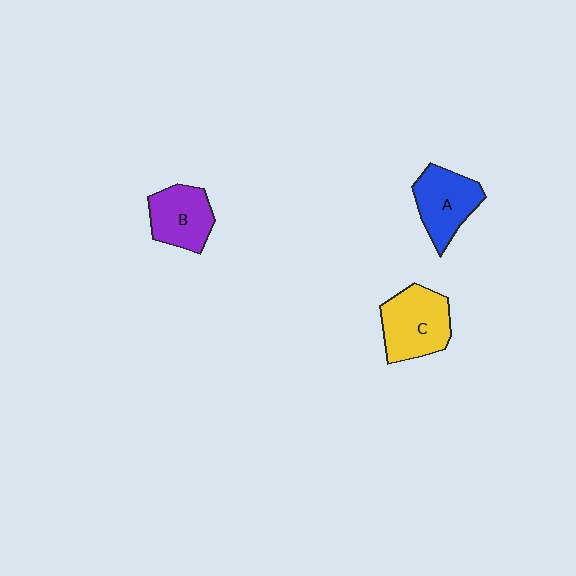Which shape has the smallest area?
Shape B (purple).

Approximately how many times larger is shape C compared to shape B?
Approximately 1.2 times.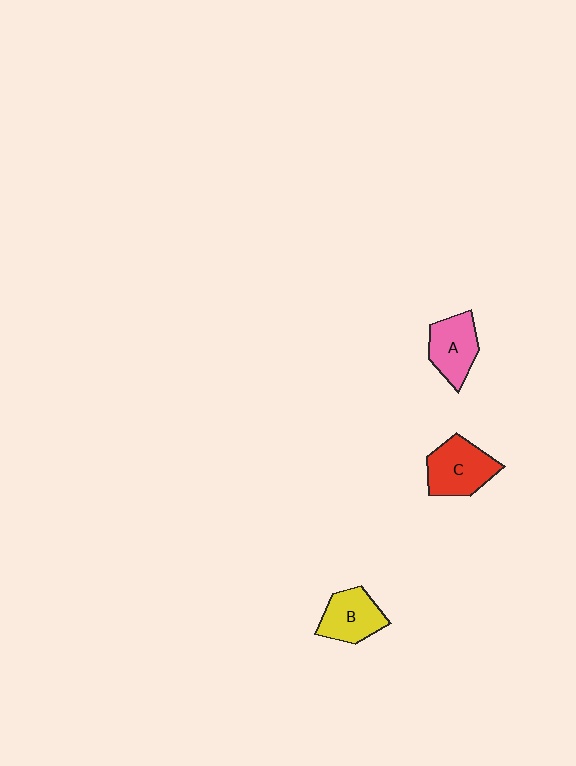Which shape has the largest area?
Shape C (red).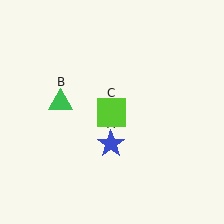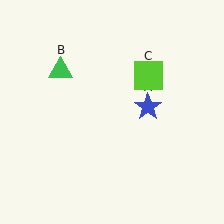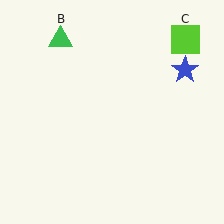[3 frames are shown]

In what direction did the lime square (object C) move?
The lime square (object C) moved up and to the right.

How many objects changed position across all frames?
3 objects changed position: blue star (object A), green triangle (object B), lime square (object C).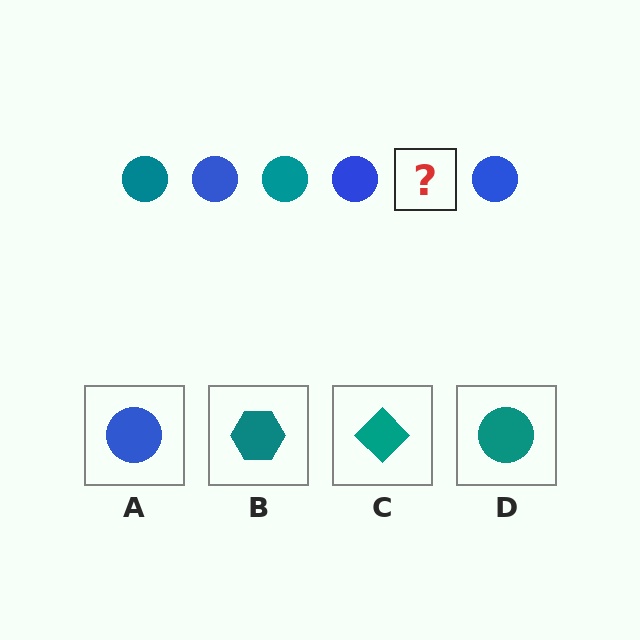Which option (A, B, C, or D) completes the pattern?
D.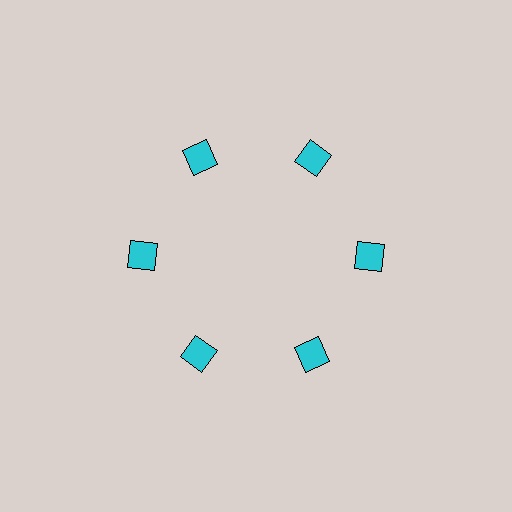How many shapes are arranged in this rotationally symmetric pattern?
There are 6 shapes, arranged in 6 groups of 1.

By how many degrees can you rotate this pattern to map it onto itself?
The pattern maps onto itself every 60 degrees of rotation.